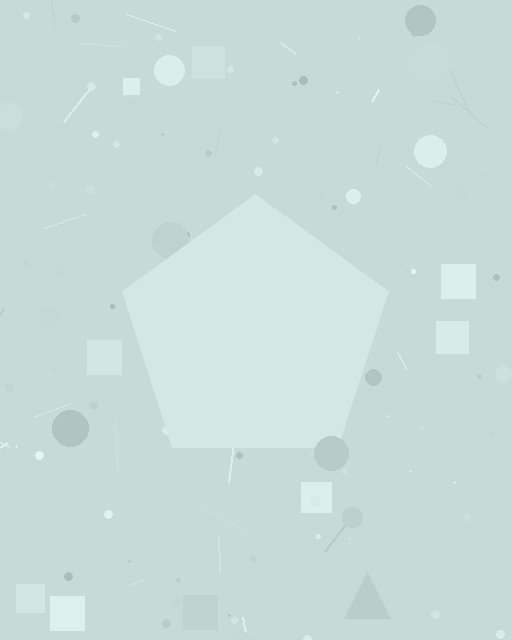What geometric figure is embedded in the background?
A pentagon is embedded in the background.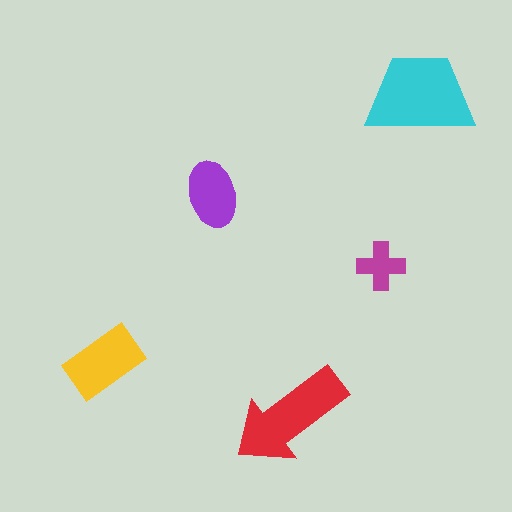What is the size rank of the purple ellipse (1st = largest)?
4th.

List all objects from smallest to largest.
The magenta cross, the purple ellipse, the yellow rectangle, the red arrow, the cyan trapezoid.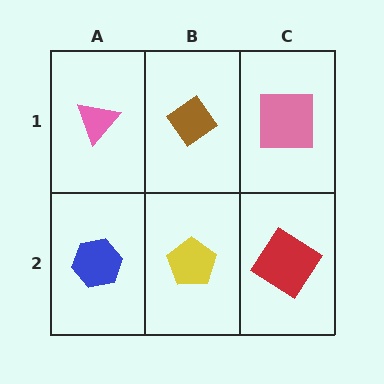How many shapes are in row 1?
3 shapes.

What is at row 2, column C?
A red diamond.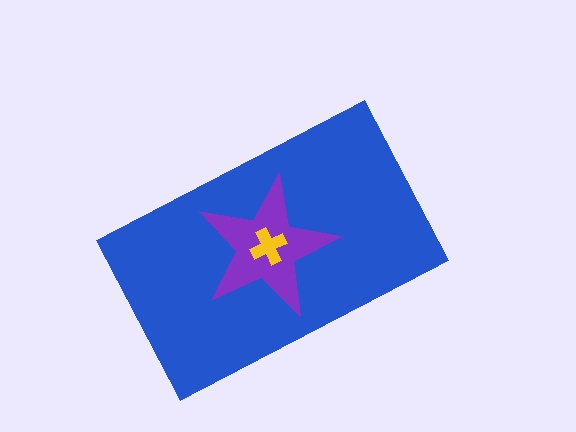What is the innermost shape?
The yellow cross.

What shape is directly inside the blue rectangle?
The purple star.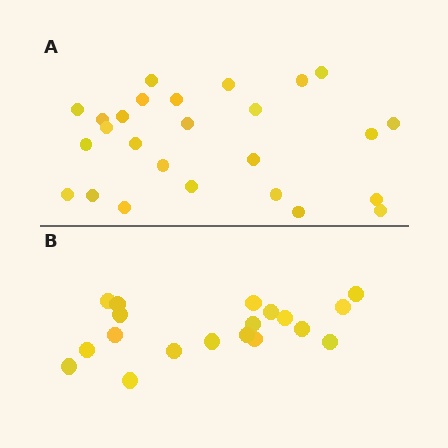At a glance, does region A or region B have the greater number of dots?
Region A (the top region) has more dots.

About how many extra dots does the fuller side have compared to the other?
Region A has roughly 8 or so more dots than region B.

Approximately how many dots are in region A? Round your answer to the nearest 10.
About 30 dots. (The exact count is 26, which rounds to 30.)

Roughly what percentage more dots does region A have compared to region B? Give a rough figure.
About 35% more.